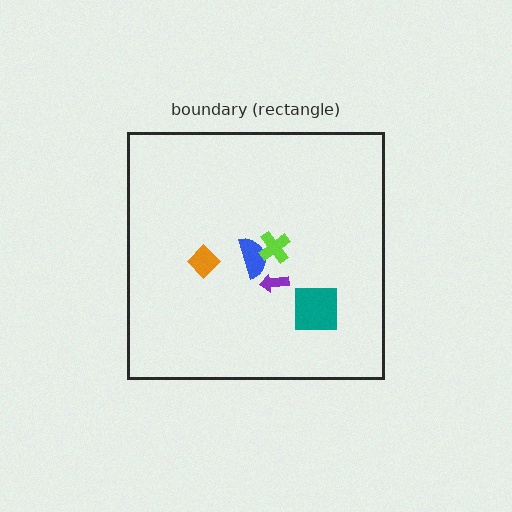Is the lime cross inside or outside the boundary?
Inside.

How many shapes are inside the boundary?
5 inside, 0 outside.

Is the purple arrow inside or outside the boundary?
Inside.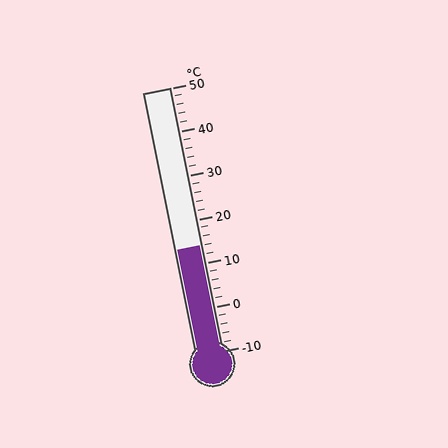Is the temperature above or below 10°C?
The temperature is above 10°C.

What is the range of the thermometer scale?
The thermometer scale ranges from -10°C to 50°C.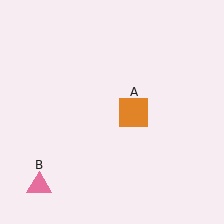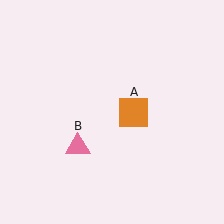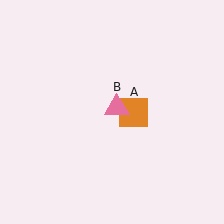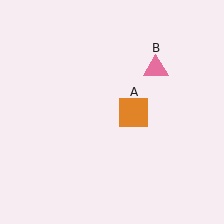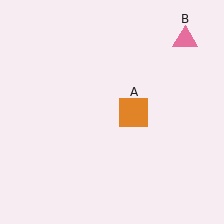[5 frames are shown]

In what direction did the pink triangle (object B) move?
The pink triangle (object B) moved up and to the right.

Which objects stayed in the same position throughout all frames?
Orange square (object A) remained stationary.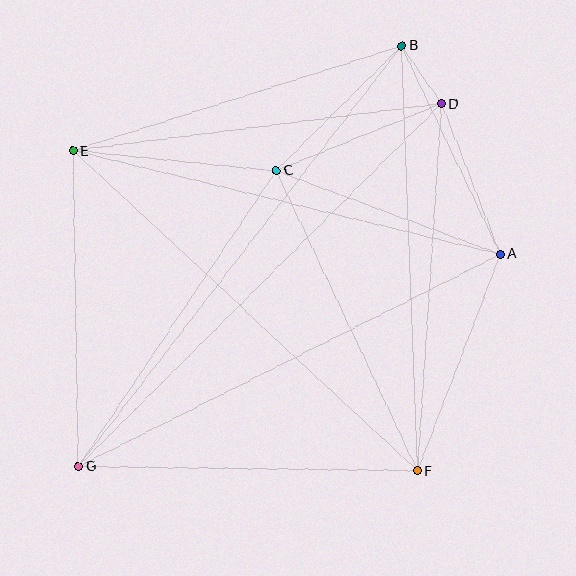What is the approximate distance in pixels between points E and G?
The distance between E and G is approximately 315 pixels.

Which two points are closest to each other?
Points B and D are closest to each other.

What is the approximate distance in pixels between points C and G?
The distance between C and G is approximately 356 pixels.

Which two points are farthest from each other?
Points B and G are farthest from each other.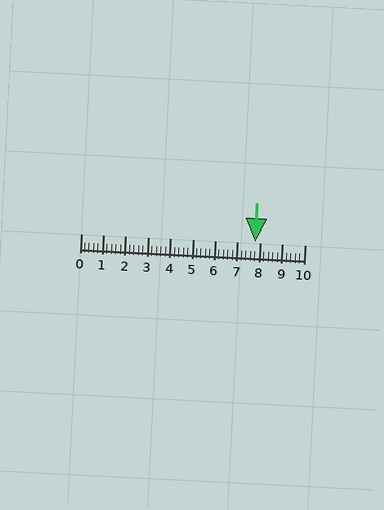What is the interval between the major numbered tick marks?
The major tick marks are spaced 1 units apart.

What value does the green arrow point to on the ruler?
The green arrow points to approximately 7.8.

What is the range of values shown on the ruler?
The ruler shows values from 0 to 10.